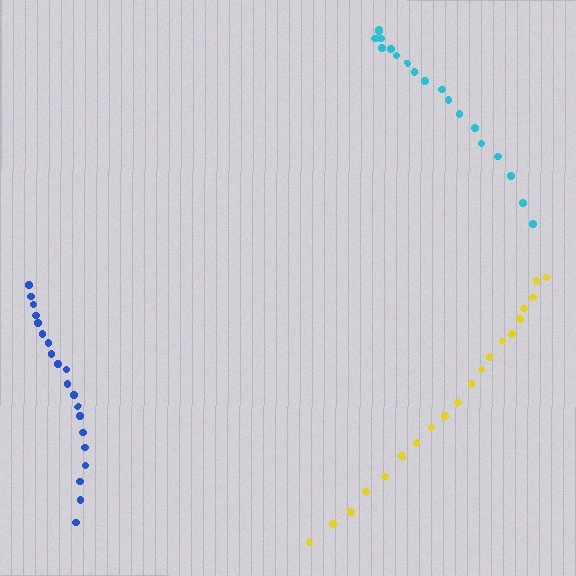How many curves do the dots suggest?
There are 3 distinct paths.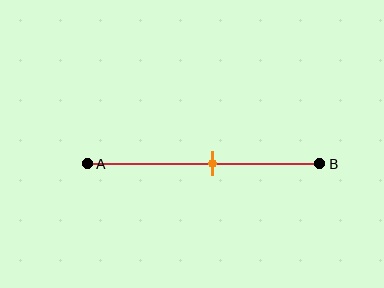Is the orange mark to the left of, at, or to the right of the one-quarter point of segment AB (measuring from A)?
The orange mark is to the right of the one-quarter point of segment AB.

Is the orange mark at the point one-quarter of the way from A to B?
No, the mark is at about 55% from A, not at the 25% one-quarter point.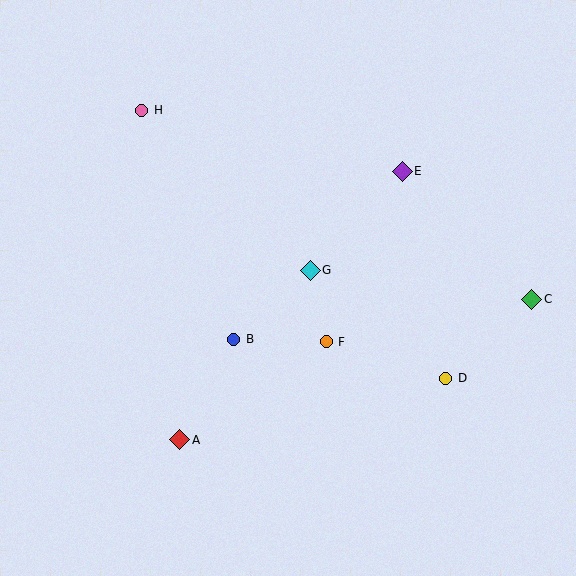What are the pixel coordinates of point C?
Point C is at (532, 299).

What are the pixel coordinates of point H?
Point H is at (142, 110).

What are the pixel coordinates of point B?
Point B is at (234, 339).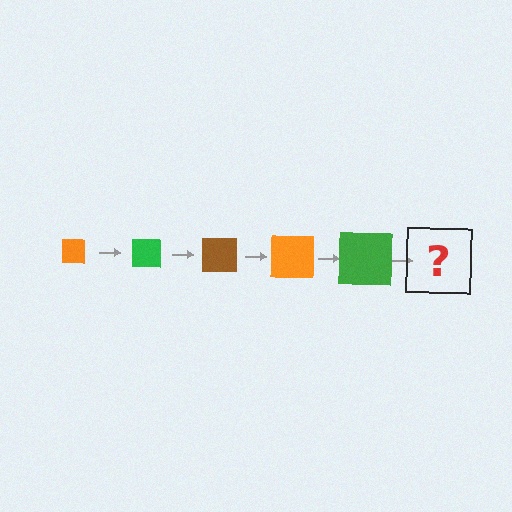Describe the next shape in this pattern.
It should be a brown square, larger than the previous one.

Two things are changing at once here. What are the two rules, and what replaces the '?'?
The two rules are that the square grows larger each step and the color cycles through orange, green, and brown. The '?' should be a brown square, larger than the previous one.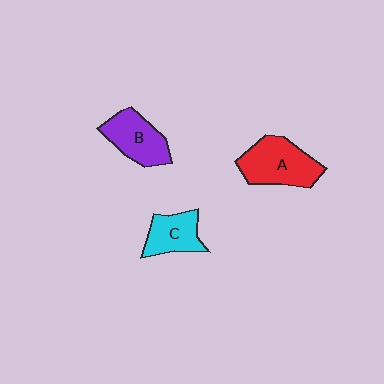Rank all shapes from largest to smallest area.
From largest to smallest: A (red), B (purple), C (cyan).